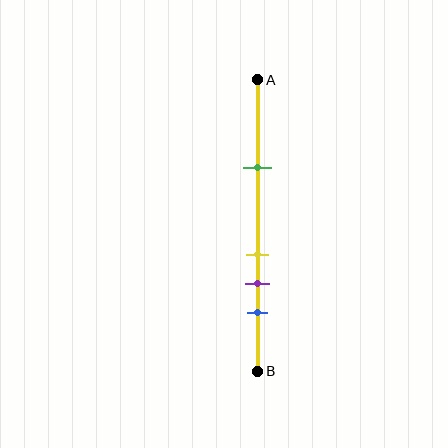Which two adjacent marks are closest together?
The yellow and purple marks are the closest adjacent pair.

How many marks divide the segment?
There are 4 marks dividing the segment.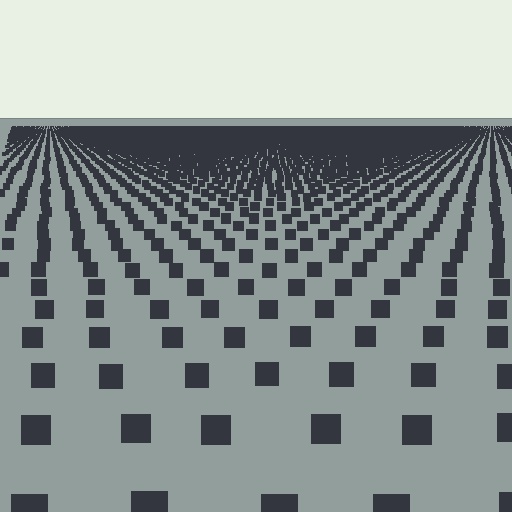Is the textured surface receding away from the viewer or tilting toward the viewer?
The surface is receding away from the viewer. Texture elements get smaller and denser toward the top.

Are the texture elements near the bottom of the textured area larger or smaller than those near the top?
Larger. Near the bottom, elements are closer to the viewer and appear at a bigger on-screen size.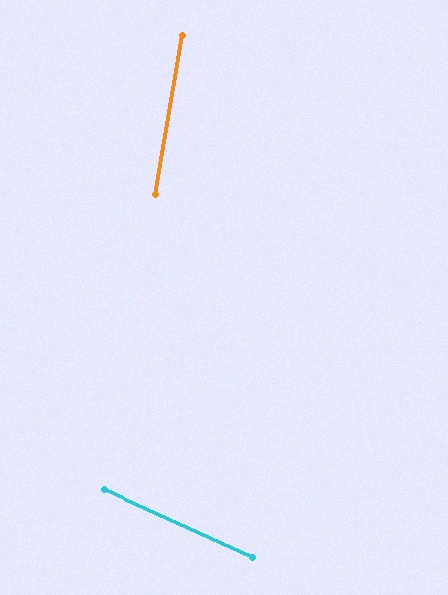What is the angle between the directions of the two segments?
Approximately 75 degrees.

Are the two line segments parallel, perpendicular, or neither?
Neither parallel nor perpendicular — they differ by about 75°.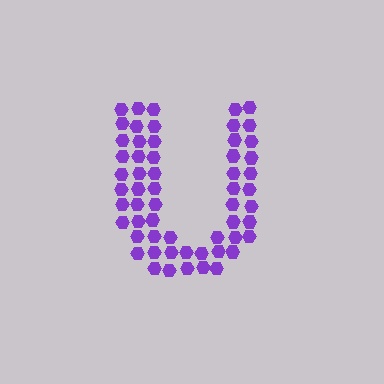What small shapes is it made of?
It is made of small hexagons.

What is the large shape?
The large shape is the letter U.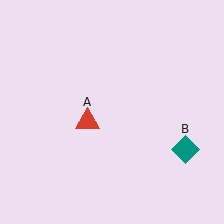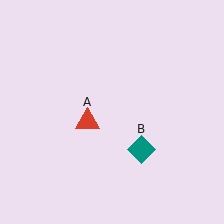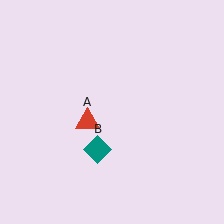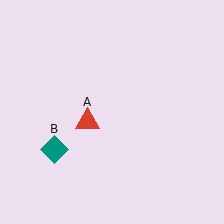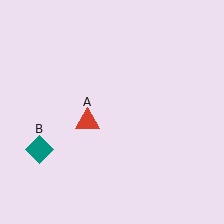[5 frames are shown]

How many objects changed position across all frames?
1 object changed position: teal diamond (object B).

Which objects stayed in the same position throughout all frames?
Red triangle (object A) remained stationary.